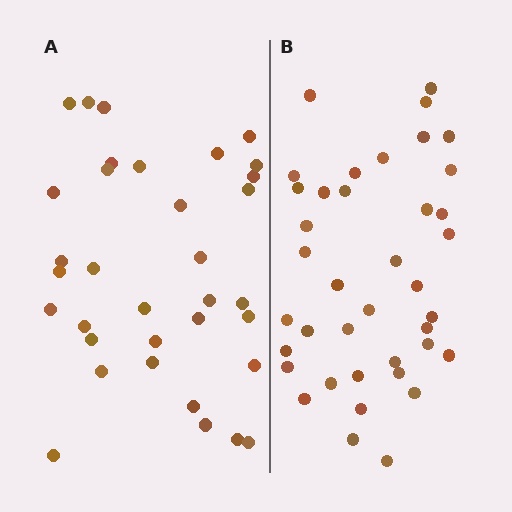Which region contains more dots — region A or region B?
Region B (the right region) has more dots.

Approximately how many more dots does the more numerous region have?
Region B has about 5 more dots than region A.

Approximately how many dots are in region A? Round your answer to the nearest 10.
About 30 dots. (The exact count is 34, which rounds to 30.)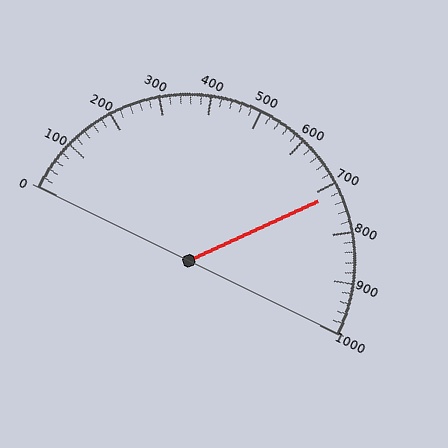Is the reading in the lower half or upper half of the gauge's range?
The reading is in the upper half of the range (0 to 1000).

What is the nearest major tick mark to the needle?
The nearest major tick mark is 700.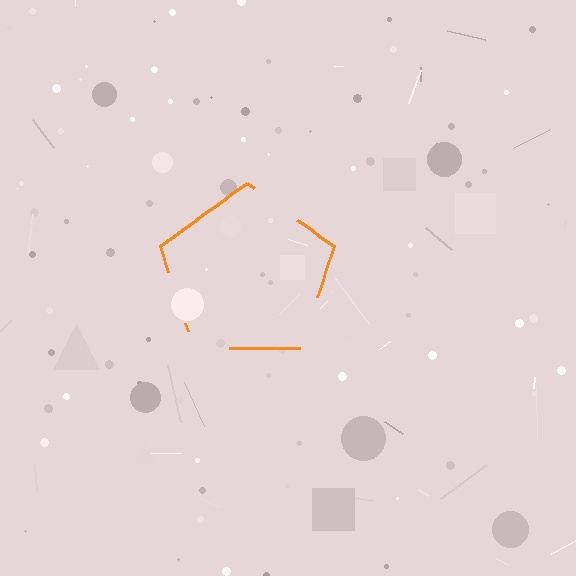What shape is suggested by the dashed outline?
The dashed outline suggests a pentagon.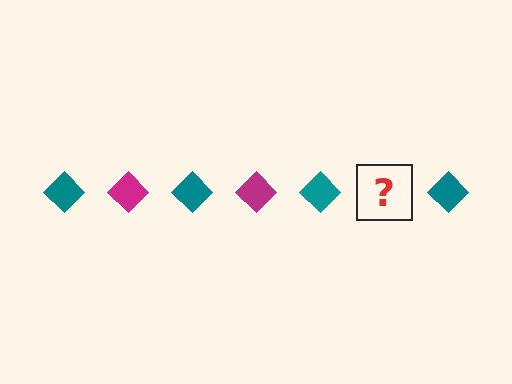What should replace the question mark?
The question mark should be replaced with a magenta diamond.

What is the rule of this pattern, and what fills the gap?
The rule is that the pattern cycles through teal, magenta diamonds. The gap should be filled with a magenta diamond.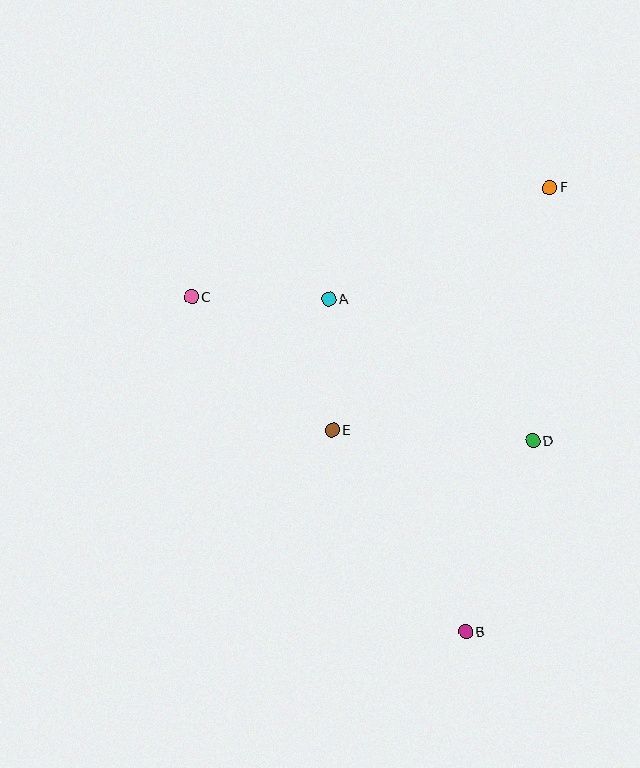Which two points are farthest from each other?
Points B and F are farthest from each other.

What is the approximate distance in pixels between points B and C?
The distance between B and C is approximately 432 pixels.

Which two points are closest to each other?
Points A and E are closest to each other.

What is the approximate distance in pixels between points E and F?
The distance between E and F is approximately 326 pixels.